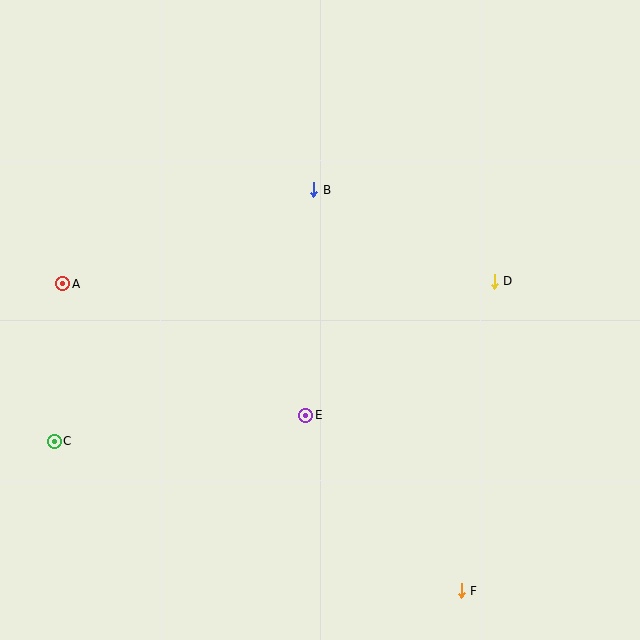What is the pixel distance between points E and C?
The distance between E and C is 253 pixels.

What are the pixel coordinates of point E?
Point E is at (306, 415).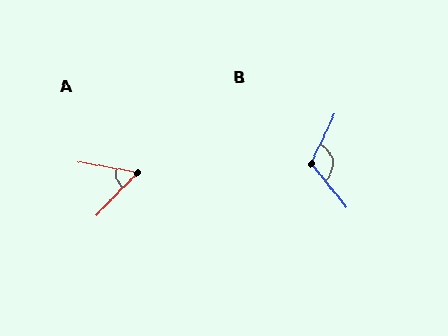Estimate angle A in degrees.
Approximately 56 degrees.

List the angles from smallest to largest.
A (56°), B (115°).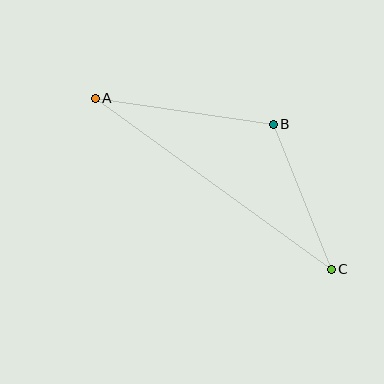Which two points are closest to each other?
Points B and C are closest to each other.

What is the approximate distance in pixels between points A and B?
The distance between A and B is approximately 180 pixels.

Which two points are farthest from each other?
Points A and C are farthest from each other.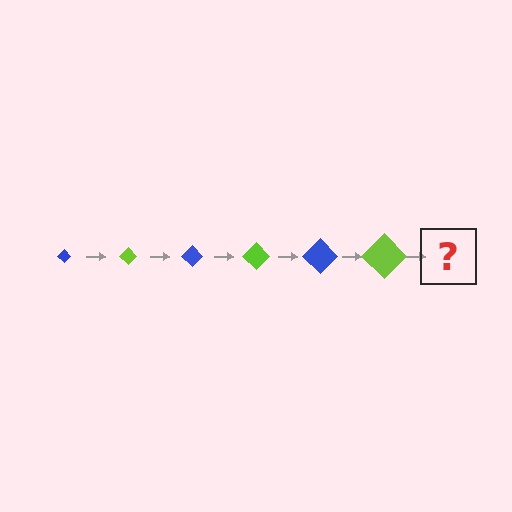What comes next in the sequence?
The next element should be a blue diamond, larger than the previous one.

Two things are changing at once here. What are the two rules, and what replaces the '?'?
The two rules are that the diamond grows larger each step and the color cycles through blue and lime. The '?' should be a blue diamond, larger than the previous one.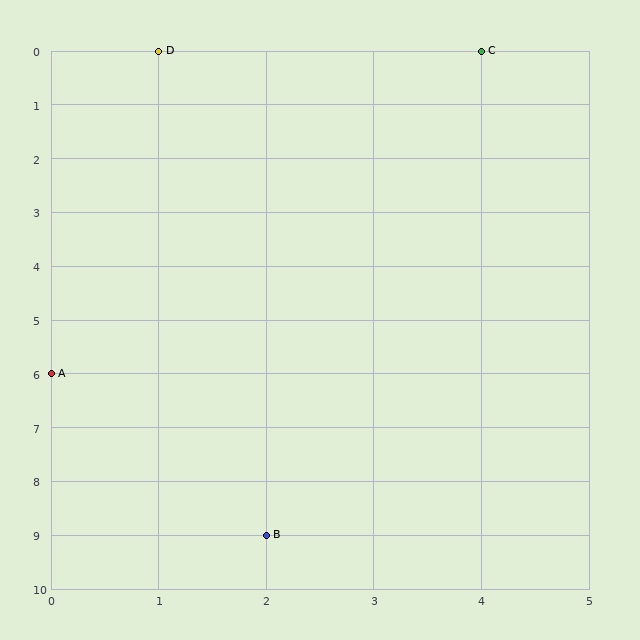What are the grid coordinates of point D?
Point D is at grid coordinates (1, 0).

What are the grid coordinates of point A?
Point A is at grid coordinates (0, 6).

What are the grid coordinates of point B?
Point B is at grid coordinates (2, 9).